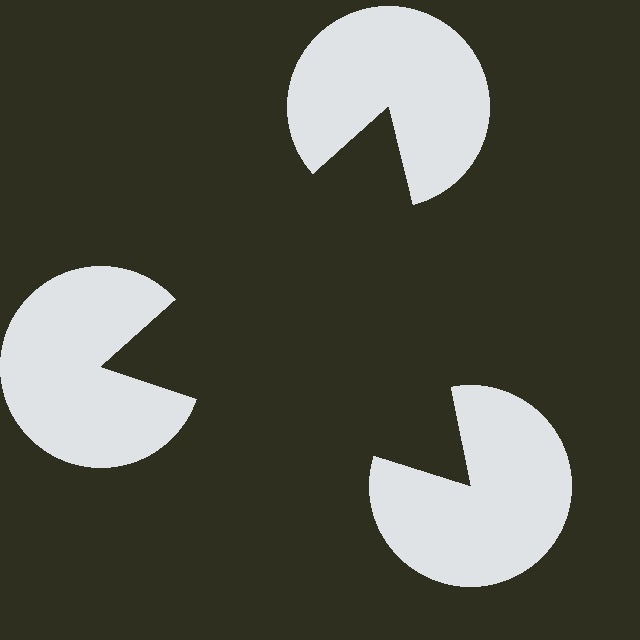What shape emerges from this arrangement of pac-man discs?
An illusory triangle — its edges are inferred from the aligned wedge cuts in the pac-man discs, not physically drawn.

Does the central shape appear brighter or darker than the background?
It typically appears slightly darker than the background, even though no actual brightness change is drawn.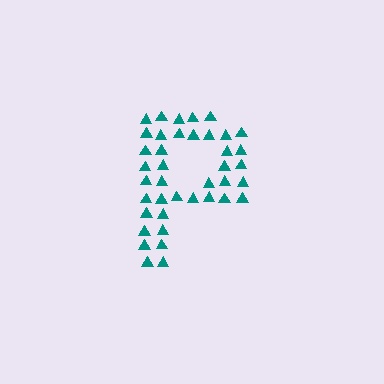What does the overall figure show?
The overall figure shows the letter P.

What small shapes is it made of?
It is made of small triangles.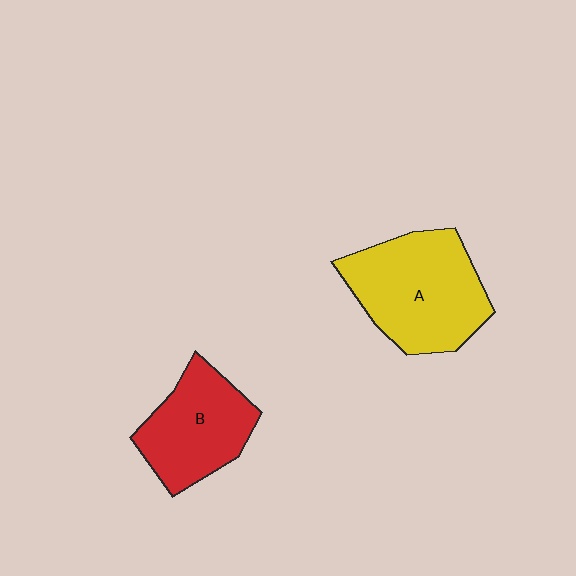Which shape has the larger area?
Shape A (yellow).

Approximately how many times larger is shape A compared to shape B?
Approximately 1.3 times.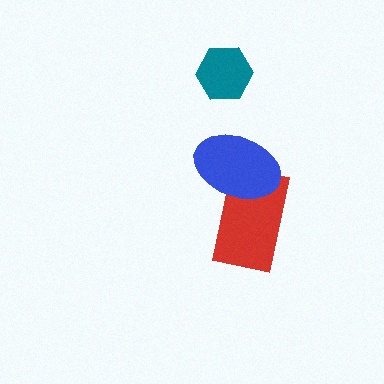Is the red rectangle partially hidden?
Yes, it is partially covered by another shape.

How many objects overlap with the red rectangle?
1 object overlaps with the red rectangle.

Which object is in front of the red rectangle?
The blue ellipse is in front of the red rectangle.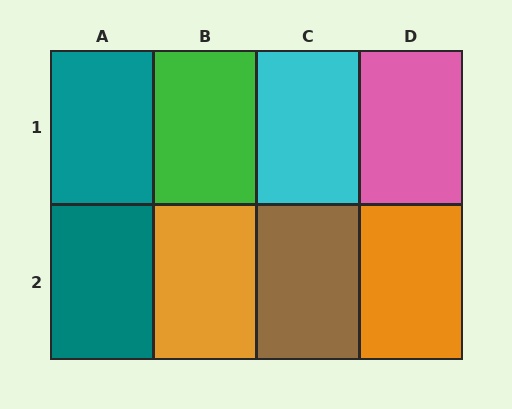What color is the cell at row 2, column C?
Brown.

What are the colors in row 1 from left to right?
Teal, green, cyan, pink.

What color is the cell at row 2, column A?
Teal.